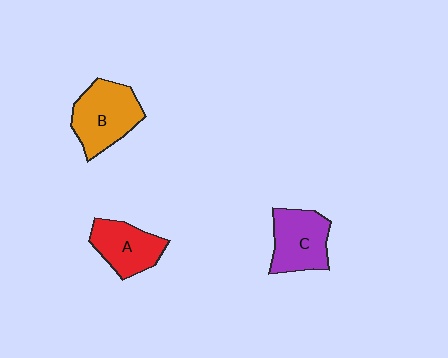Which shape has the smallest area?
Shape A (red).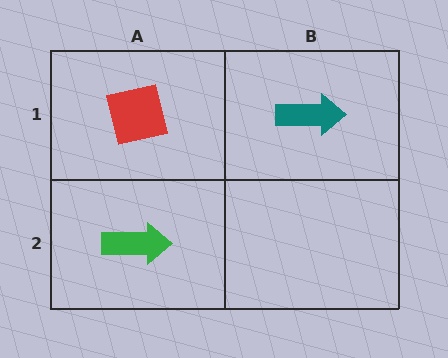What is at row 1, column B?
A teal arrow.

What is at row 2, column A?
A green arrow.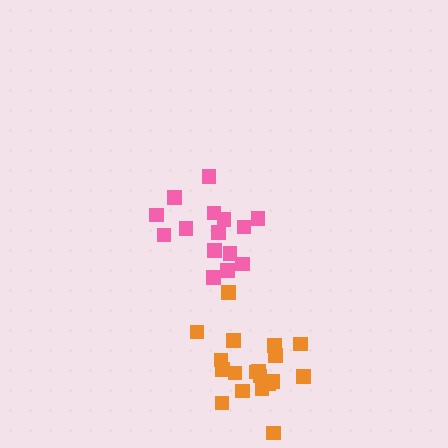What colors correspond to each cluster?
The clusters are colored: orange, pink.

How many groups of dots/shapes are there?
There are 2 groups.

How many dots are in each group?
Group 1: 19 dots, Group 2: 15 dots (34 total).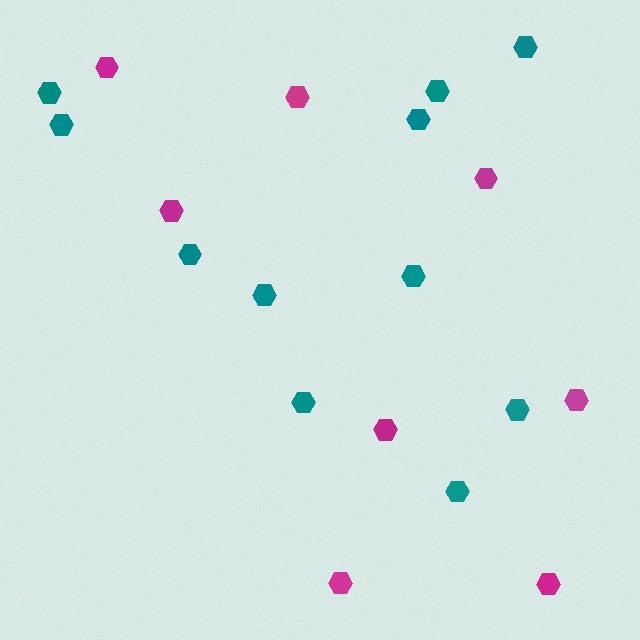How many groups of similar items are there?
There are 2 groups: one group of teal hexagons (11) and one group of magenta hexagons (8).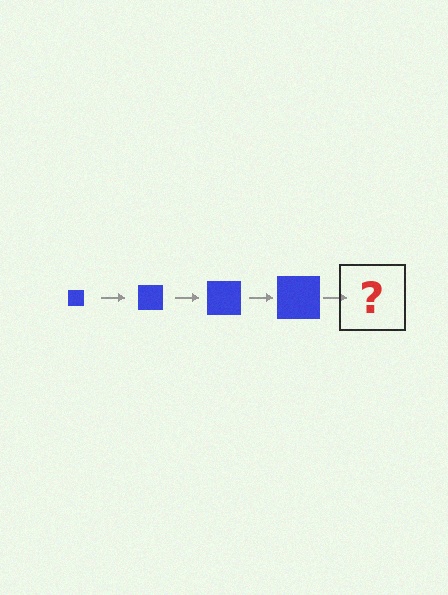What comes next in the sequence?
The next element should be a blue square, larger than the previous one.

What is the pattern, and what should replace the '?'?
The pattern is that the square gets progressively larger each step. The '?' should be a blue square, larger than the previous one.